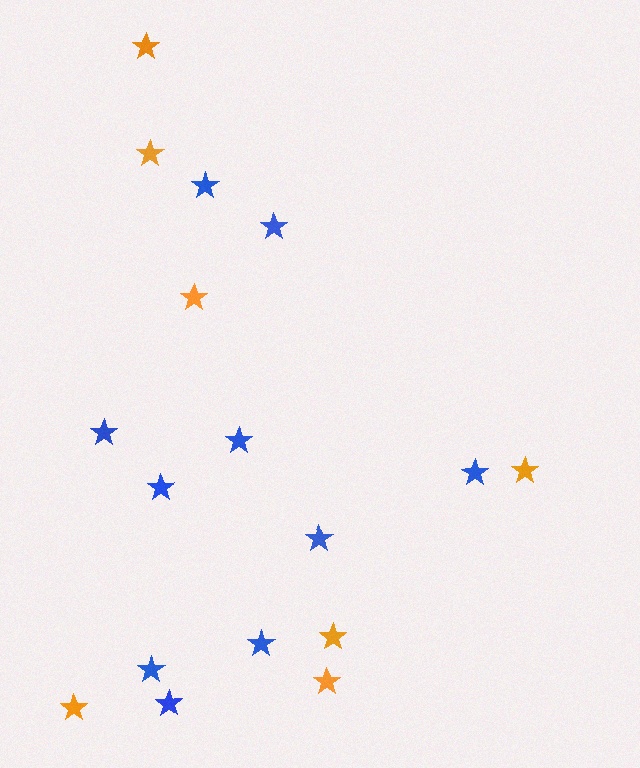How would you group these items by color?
There are 2 groups: one group of orange stars (7) and one group of blue stars (10).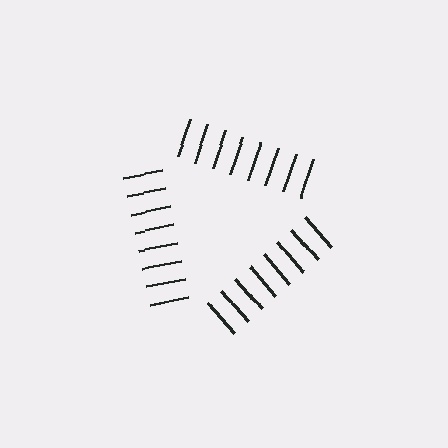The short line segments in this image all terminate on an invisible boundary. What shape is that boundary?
An illusory triangle — the line segments terminate on its edges but no continuous stroke is drawn.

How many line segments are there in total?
24 — 8 along each of the 3 edges.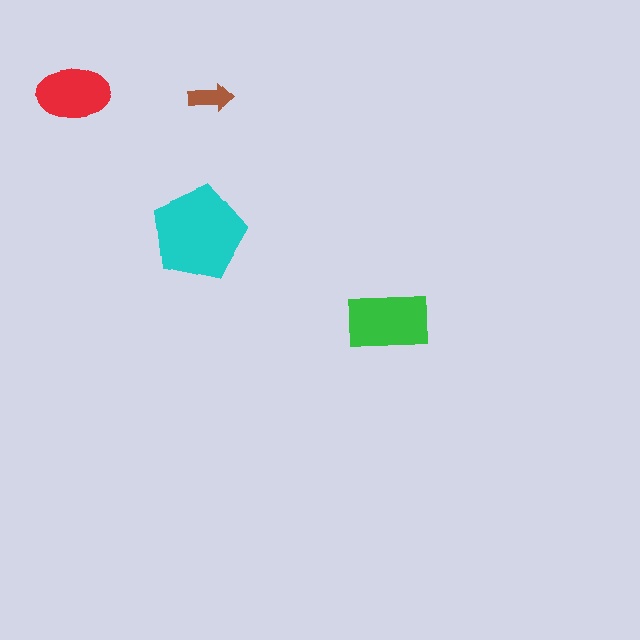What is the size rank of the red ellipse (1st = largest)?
3rd.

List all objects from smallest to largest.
The brown arrow, the red ellipse, the green rectangle, the cyan pentagon.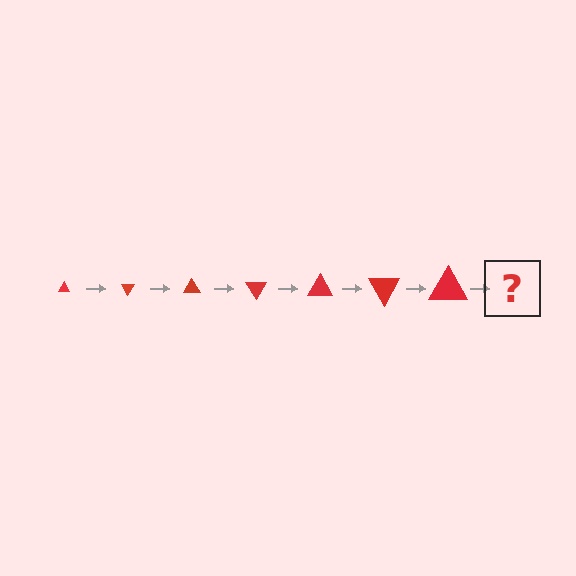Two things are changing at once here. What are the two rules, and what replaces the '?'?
The two rules are that the triangle grows larger each step and it rotates 60 degrees each step. The '?' should be a triangle, larger than the previous one and rotated 420 degrees from the start.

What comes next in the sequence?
The next element should be a triangle, larger than the previous one and rotated 420 degrees from the start.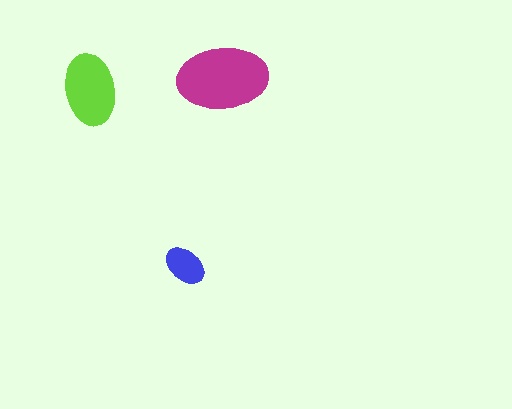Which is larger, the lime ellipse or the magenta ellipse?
The magenta one.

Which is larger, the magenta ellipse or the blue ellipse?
The magenta one.